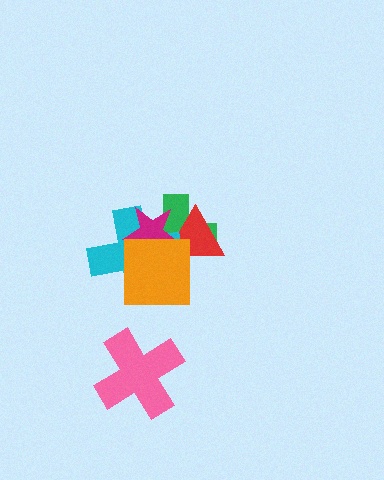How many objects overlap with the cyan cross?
4 objects overlap with the cyan cross.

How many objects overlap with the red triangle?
4 objects overlap with the red triangle.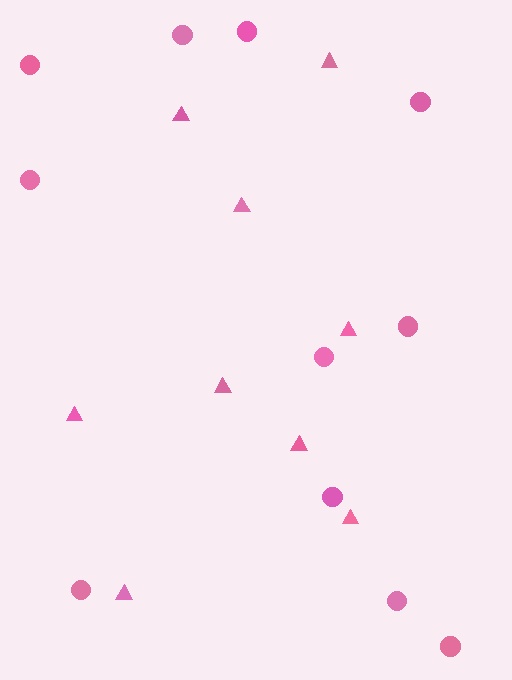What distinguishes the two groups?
There are 2 groups: one group of triangles (9) and one group of circles (11).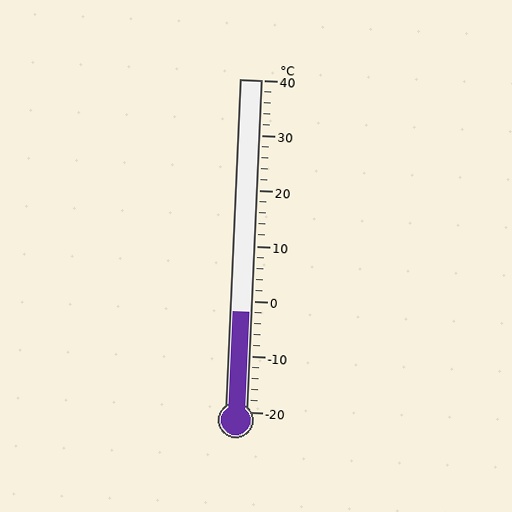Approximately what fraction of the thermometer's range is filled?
The thermometer is filled to approximately 30% of its range.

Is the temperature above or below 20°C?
The temperature is below 20°C.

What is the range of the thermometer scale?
The thermometer scale ranges from -20°C to 40°C.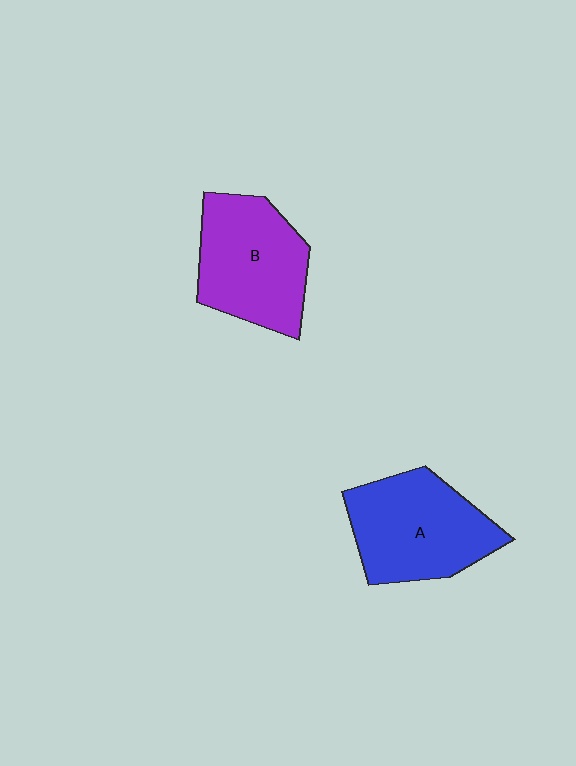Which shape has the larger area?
Shape A (blue).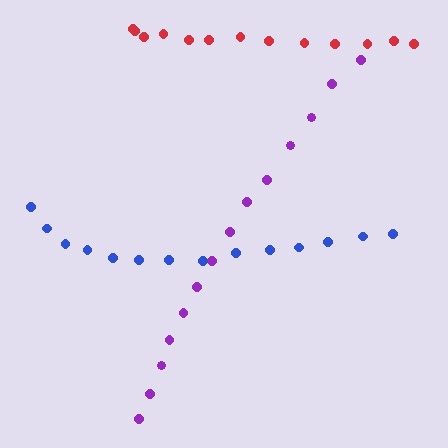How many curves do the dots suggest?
There are 3 distinct paths.